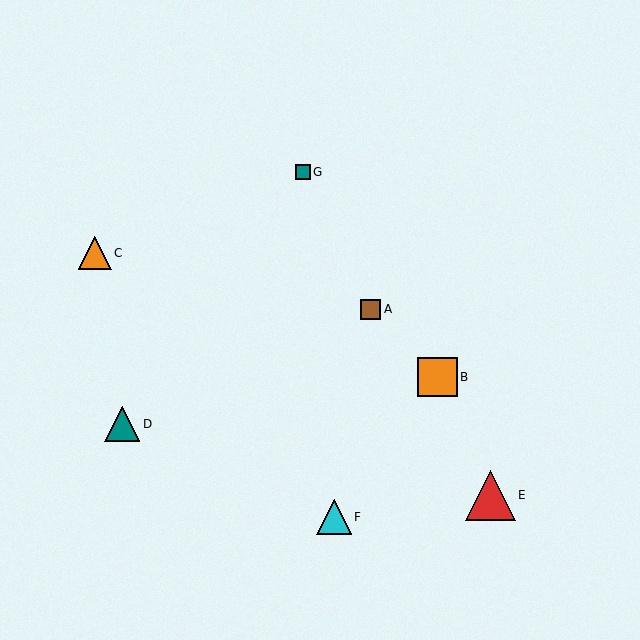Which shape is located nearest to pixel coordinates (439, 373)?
The orange square (labeled B) at (438, 377) is nearest to that location.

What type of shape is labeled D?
Shape D is a teal triangle.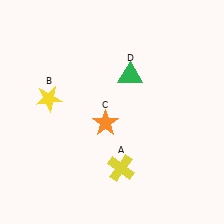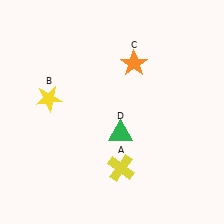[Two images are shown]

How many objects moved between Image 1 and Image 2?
2 objects moved between the two images.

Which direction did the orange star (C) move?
The orange star (C) moved up.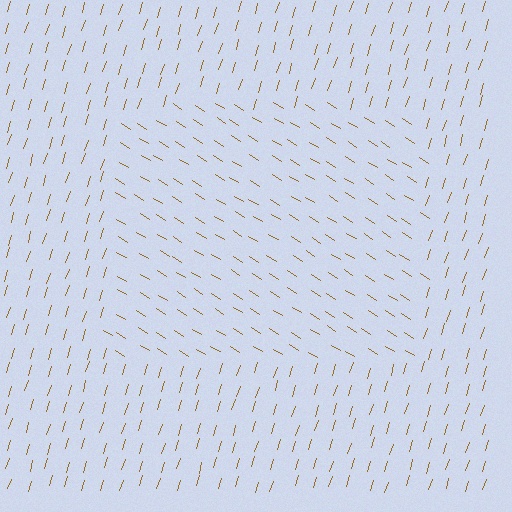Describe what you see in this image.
The image is filled with small brown line segments. A rectangle region in the image has lines oriented differently from the surrounding lines, creating a visible texture boundary.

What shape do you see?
I see a rectangle.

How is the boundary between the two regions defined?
The boundary is defined purely by a change in line orientation (approximately 75 degrees difference). All lines are the same color and thickness.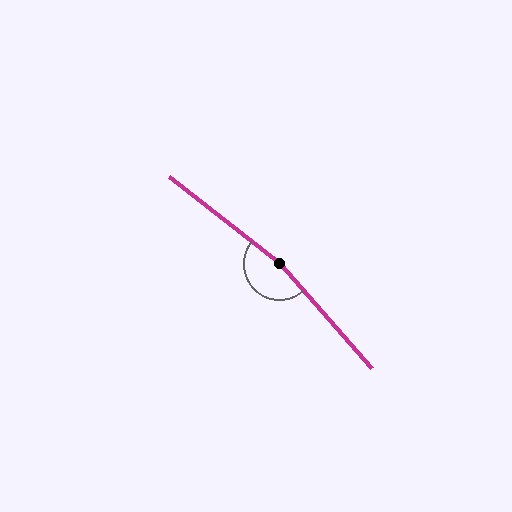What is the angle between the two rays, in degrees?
Approximately 170 degrees.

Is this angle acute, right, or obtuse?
It is obtuse.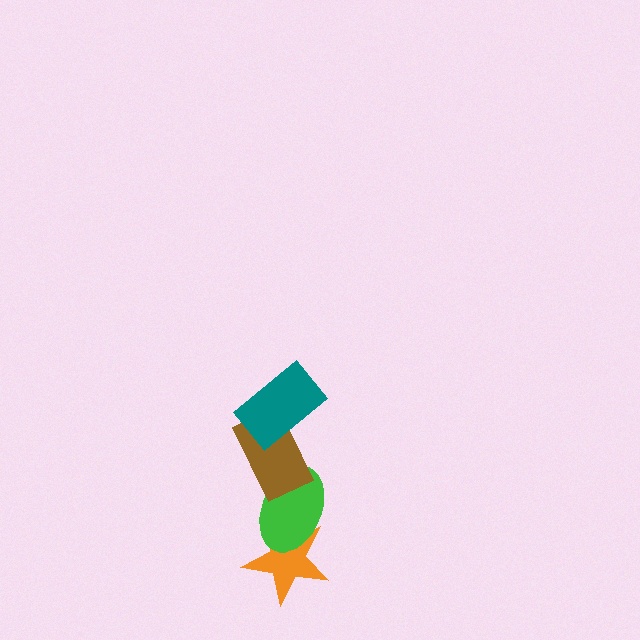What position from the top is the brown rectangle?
The brown rectangle is 2nd from the top.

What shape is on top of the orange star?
The green ellipse is on top of the orange star.